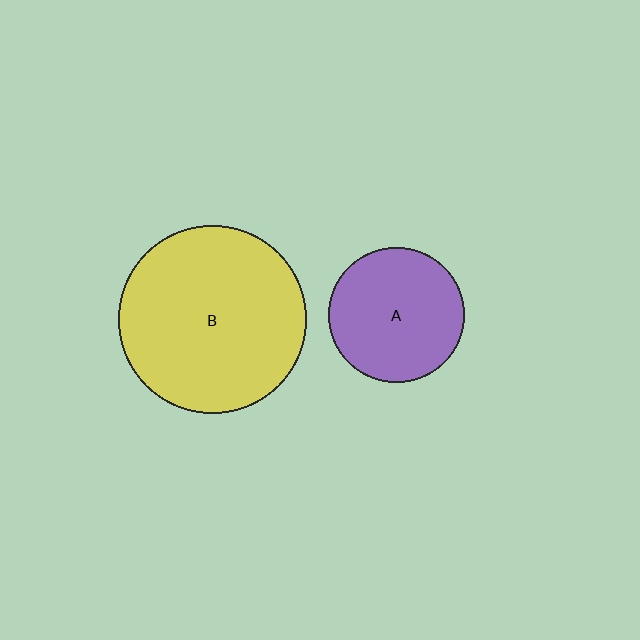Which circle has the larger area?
Circle B (yellow).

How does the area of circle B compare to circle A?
Approximately 1.9 times.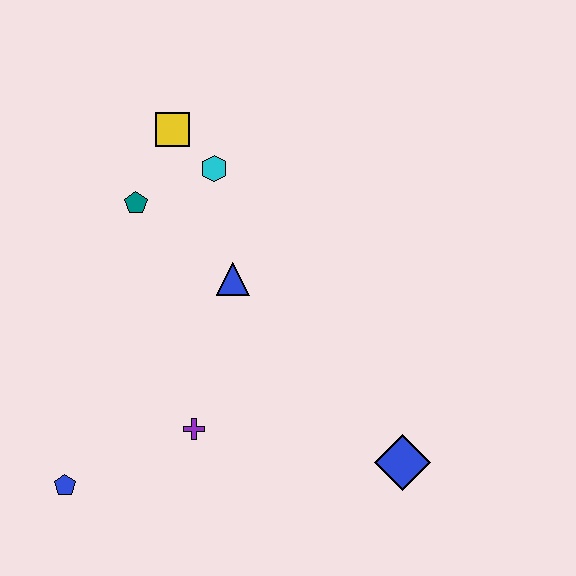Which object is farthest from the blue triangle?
The blue pentagon is farthest from the blue triangle.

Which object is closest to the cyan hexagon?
The yellow square is closest to the cyan hexagon.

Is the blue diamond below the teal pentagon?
Yes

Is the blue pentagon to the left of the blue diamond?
Yes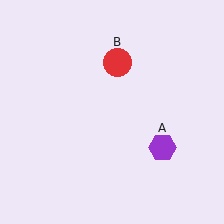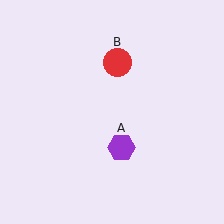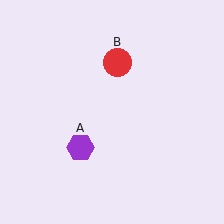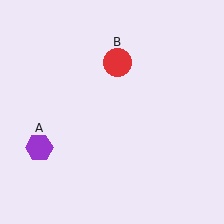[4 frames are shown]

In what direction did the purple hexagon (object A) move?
The purple hexagon (object A) moved left.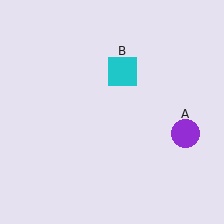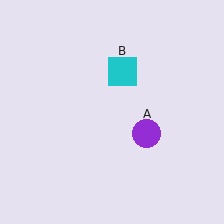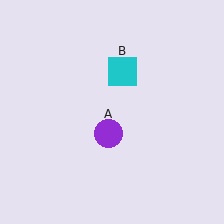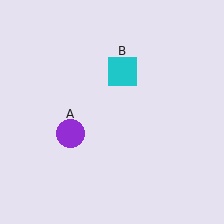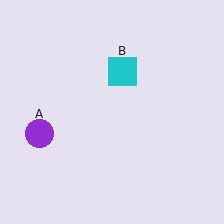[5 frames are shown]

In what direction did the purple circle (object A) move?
The purple circle (object A) moved left.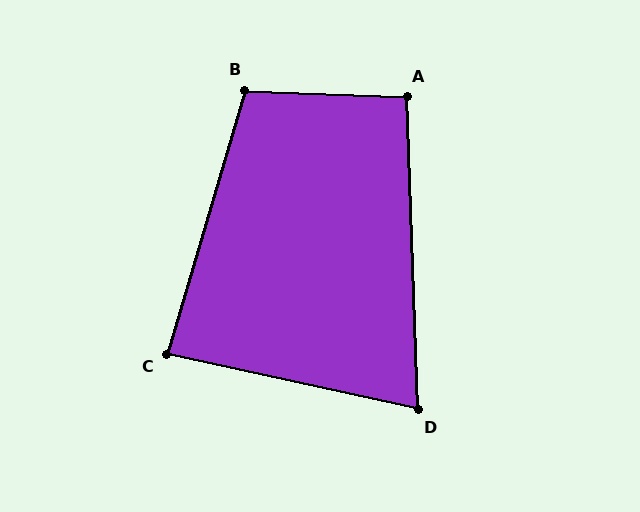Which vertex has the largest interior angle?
B, at approximately 104 degrees.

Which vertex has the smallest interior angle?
D, at approximately 76 degrees.